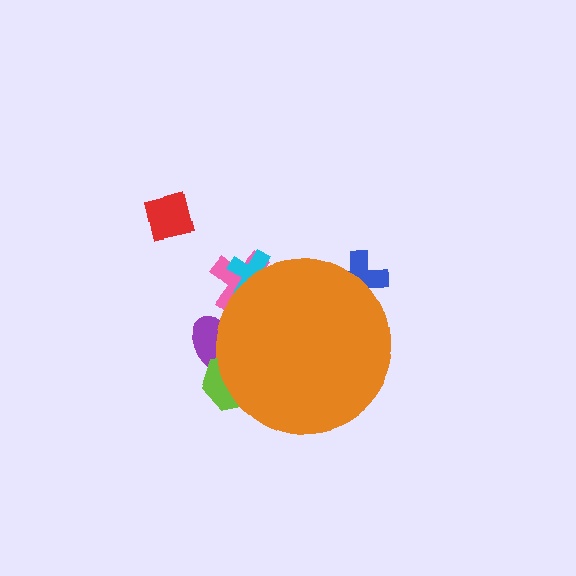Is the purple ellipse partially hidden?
Yes, the purple ellipse is partially hidden behind the orange circle.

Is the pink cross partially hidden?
Yes, the pink cross is partially hidden behind the orange circle.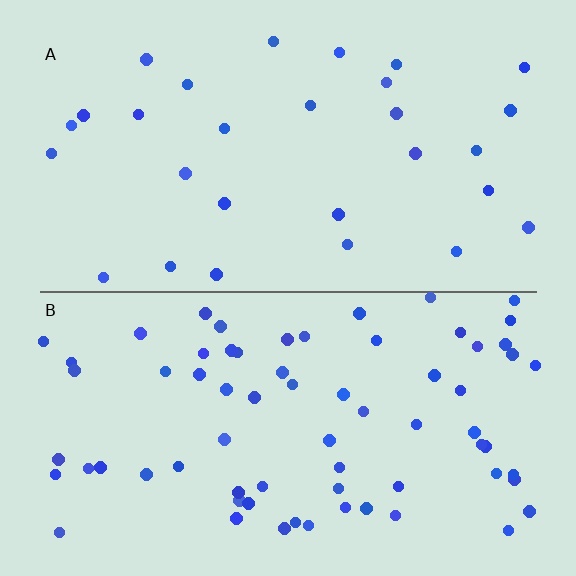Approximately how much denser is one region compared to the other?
Approximately 2.4× — region B over region A.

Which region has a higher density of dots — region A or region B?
B (the bottom).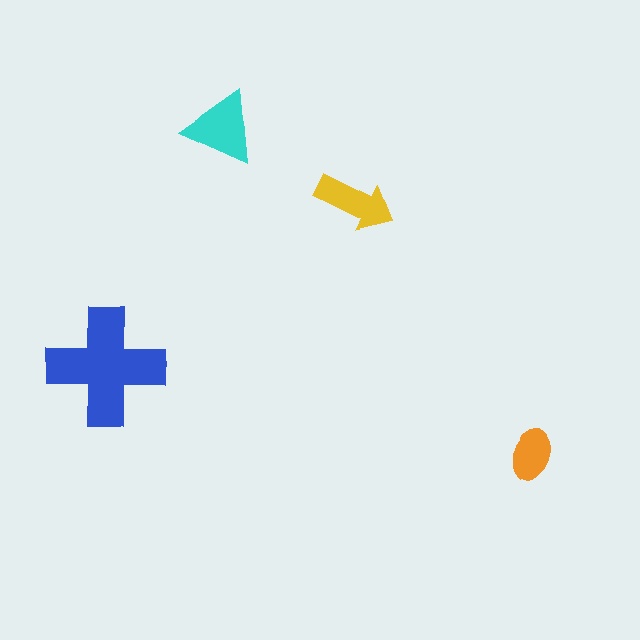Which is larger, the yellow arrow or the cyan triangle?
The cyan triangle.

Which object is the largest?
The blue cross.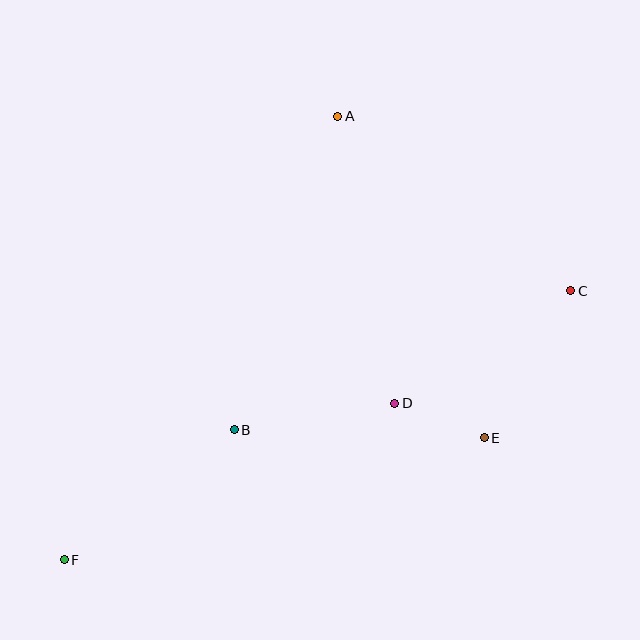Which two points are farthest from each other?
Points C and F are farthest from each other.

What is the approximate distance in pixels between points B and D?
The distance between B and D is approximately 163 pixels.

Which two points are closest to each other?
Points D and E are closest to each other.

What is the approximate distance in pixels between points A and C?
The distance between A and C is approximately 291 pixels.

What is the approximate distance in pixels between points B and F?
The distance between B and F is approximately 214 pixels.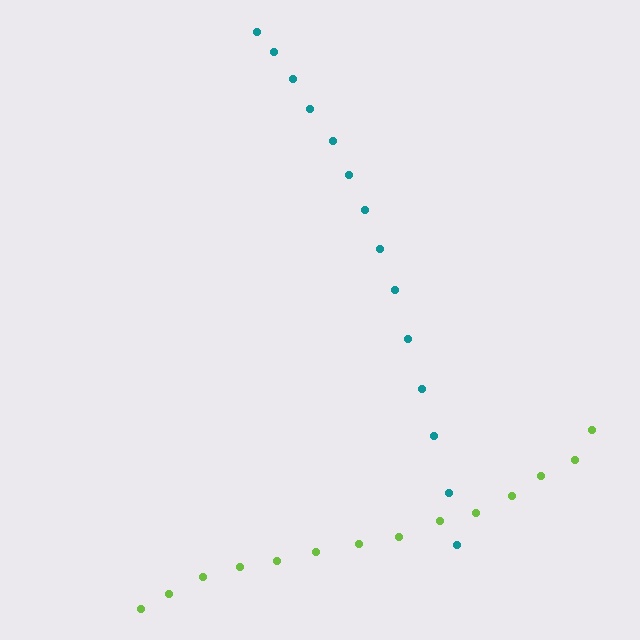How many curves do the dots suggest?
There are 2 distinct paths.